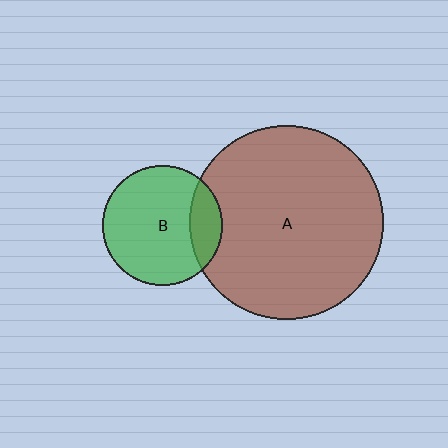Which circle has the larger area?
Circle A (brown).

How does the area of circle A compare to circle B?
Approximately 2.7 times.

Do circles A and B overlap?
Yes.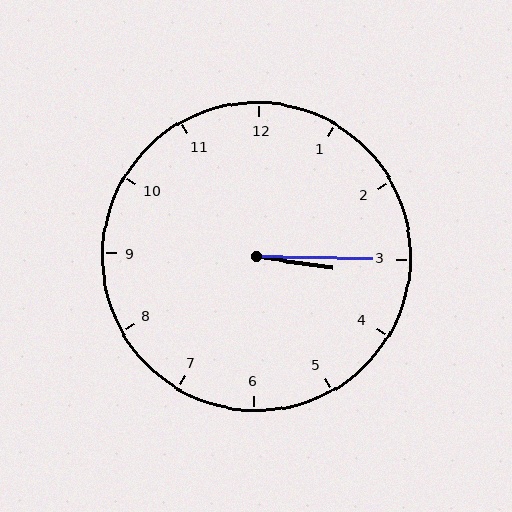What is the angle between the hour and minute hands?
Approximately 8 degrees.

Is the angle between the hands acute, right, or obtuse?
It is acute.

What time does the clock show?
3:15.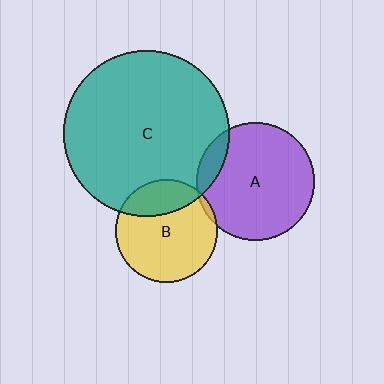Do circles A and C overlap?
Yes.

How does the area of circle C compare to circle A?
Approximately 2.0 times.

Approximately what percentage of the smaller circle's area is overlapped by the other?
Approximately 10%.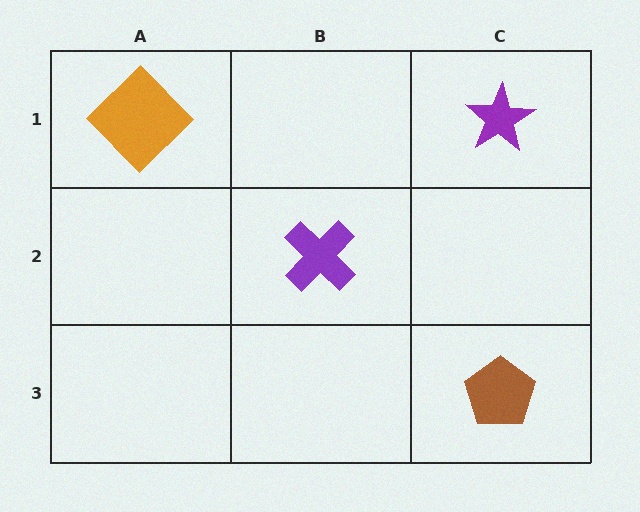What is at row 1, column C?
A purple star.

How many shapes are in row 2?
1 shape.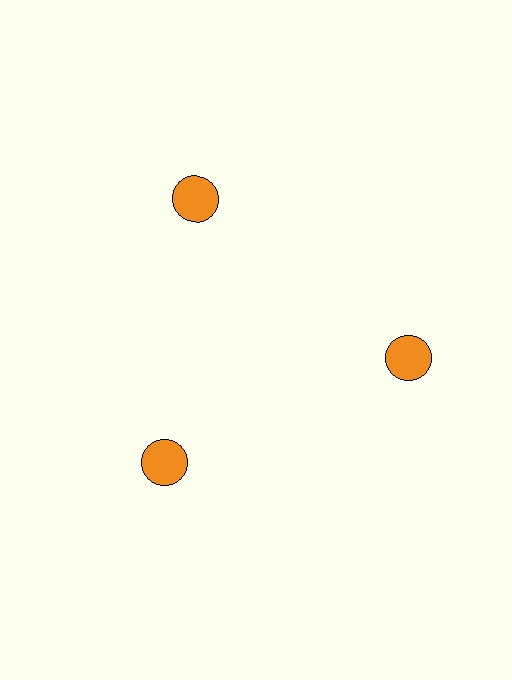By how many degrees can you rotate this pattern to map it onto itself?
The pattern maps onto itself every 120 degrees of rotation.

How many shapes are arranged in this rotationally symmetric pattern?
There are 3 shapes, arranged in 3 groups of 1.